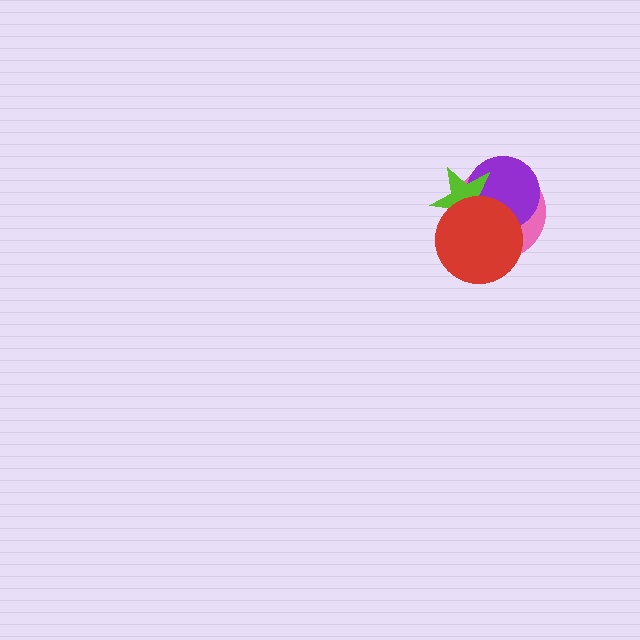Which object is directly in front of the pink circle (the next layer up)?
The purple circle is directly in front of the pink circle.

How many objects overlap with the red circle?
3 objects overlap with the red circle.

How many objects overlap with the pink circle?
3 objects overlap with the pink circle.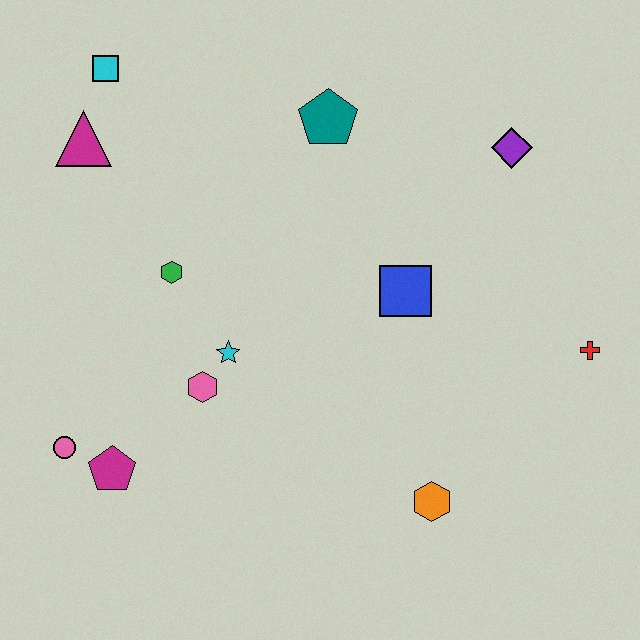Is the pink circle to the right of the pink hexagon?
No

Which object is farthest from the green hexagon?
The red cross is farthest from the green hexagon.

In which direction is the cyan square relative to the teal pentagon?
The cyan square is to the left of the teal pentagon.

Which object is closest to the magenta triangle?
The cyan square is closest to the magenta triangle.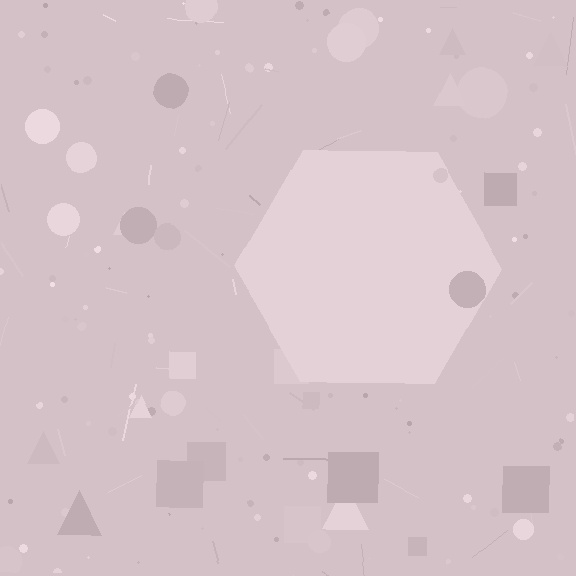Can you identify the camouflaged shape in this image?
The camouflaged shape is a hexagon.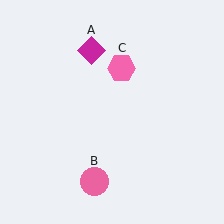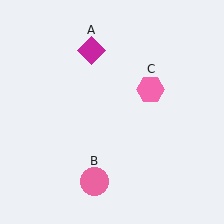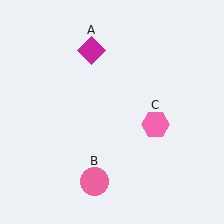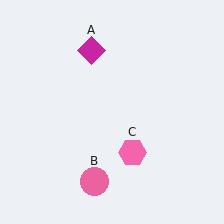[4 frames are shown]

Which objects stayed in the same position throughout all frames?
Magenta diamond (object A) and pink circle (object B) remained stationary.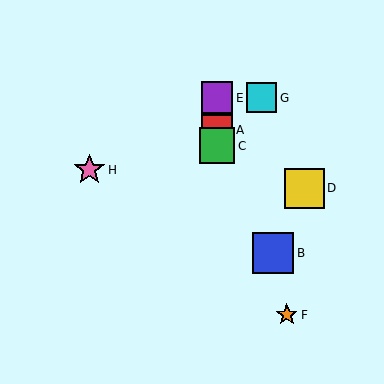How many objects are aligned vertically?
3 objects (A, C, E) are aligned vertically.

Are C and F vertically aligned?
No, C is at x≈217 and F is at x≈287.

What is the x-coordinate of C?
Object C is at x≈217.